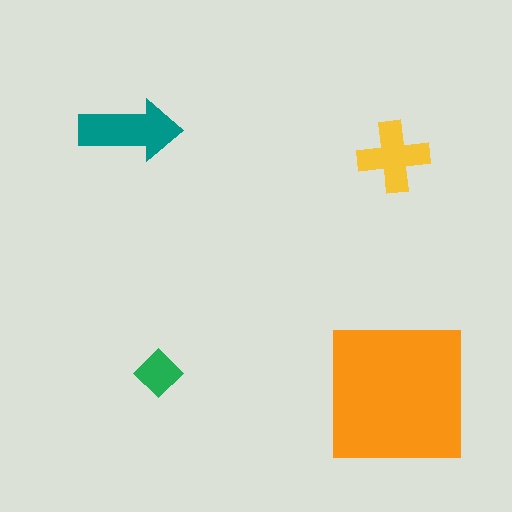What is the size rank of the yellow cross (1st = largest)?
3rd.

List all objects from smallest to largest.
The green diamond, the yellow cross, the teal arrow, the orange square.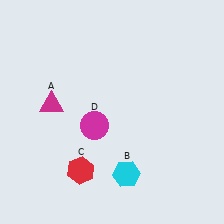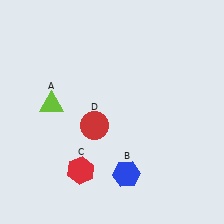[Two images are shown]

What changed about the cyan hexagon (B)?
In Image 1, B is cyan. In Image 2, it changed to blue.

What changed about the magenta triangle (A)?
In Image 1, A is magenta. In Image 2, it changed to lime.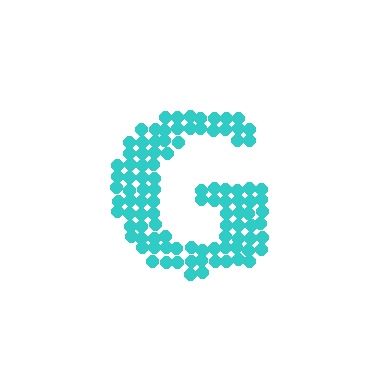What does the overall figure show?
The overall figure shows the letter G.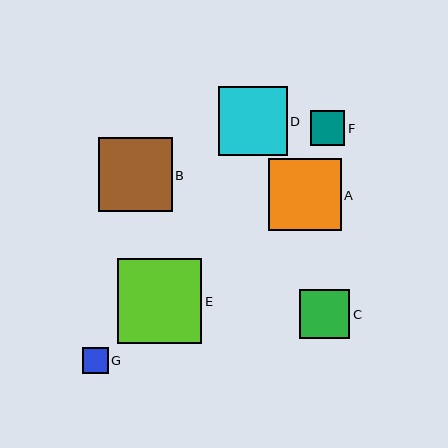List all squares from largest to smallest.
From largest to smallest: E, B, A, D, C, F, G.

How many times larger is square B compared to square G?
Square B is approximately 2.9 times the size of square G.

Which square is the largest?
Square E is the largest with a size of approximately 84 pixels.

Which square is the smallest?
Square G is the smallest with a size of approximately 26 pixels.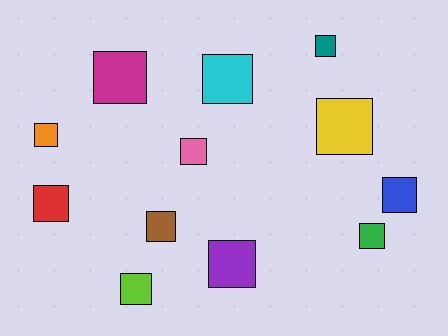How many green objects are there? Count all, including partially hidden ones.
There is 1 green object.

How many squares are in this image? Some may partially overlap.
There are 12 squares.